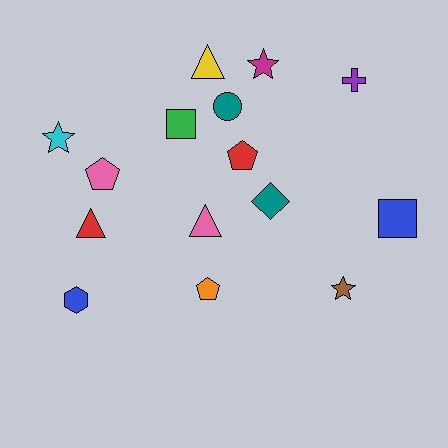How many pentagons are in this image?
There are 3 pentagons.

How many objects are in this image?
There are 15 objects.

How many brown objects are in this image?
There is 1 brown object.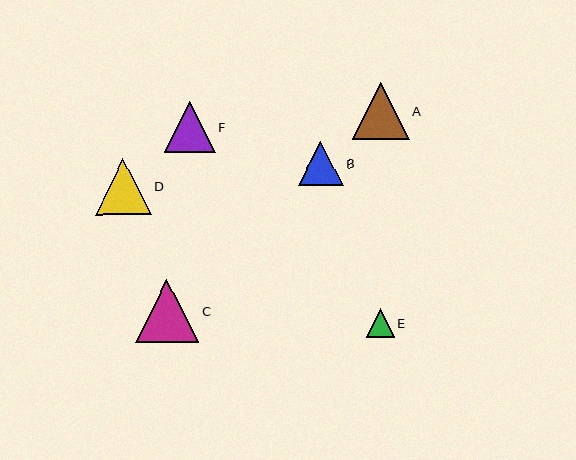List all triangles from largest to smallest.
From largest to smallest: C, A, D, F, B, E.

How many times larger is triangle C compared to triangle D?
Triangle C is approximately 1.1 times the size of triangle D.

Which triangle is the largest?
Triangle C is the largest with a size of approximately 63 pixels.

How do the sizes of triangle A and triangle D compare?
Triangle A and triangle D are approximately the same size.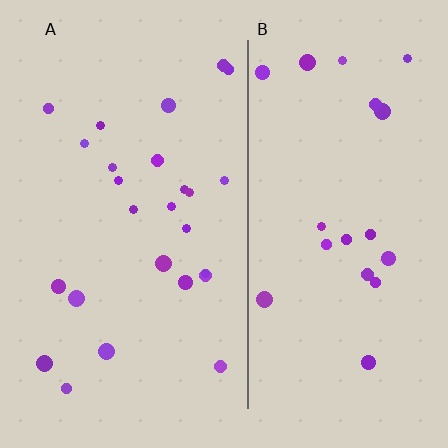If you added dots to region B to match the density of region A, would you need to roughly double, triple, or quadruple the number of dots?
Approximately double.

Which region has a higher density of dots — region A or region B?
A (the left).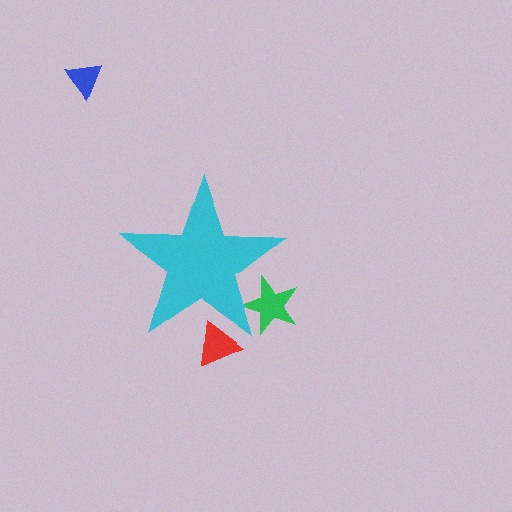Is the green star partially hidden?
Yes, the green star is partially hidden behind the cyan star.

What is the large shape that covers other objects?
A cyan star.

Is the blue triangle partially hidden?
No, the blue triangle is fully visible.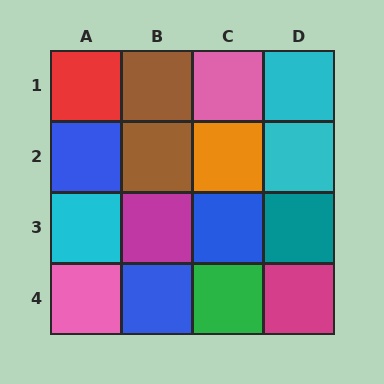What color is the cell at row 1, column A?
Red.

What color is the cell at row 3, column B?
Magenta.